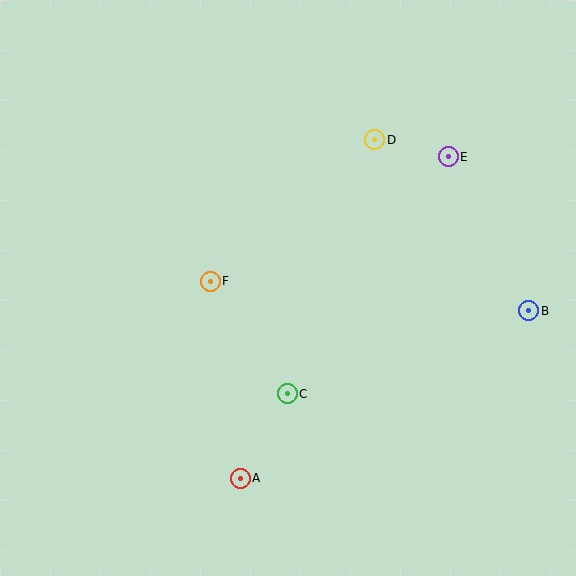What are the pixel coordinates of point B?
Point B is at (529, 311).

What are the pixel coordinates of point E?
Point E is at (448, 157).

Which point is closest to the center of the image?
Point F at (210, 281) is closest to the center.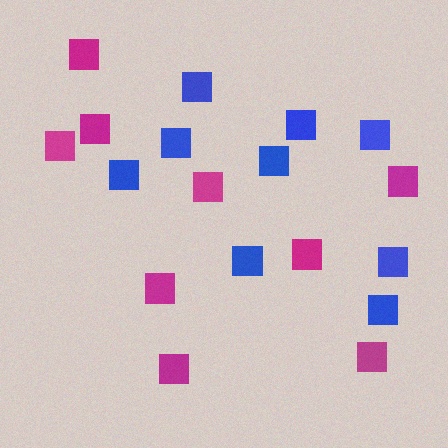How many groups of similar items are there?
There are 2 groups: one group of blue squares (9) and one group of magenta squares (9).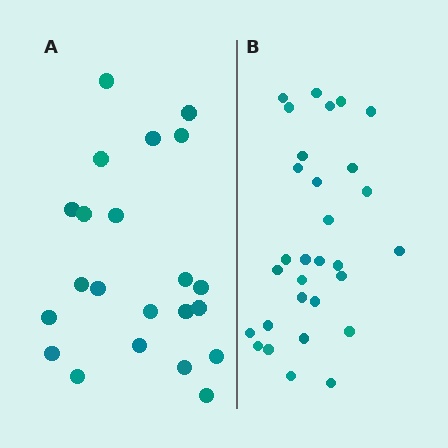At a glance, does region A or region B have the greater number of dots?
Region B (the right region) has more dots.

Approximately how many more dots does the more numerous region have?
Region B has roughly 8 or so more dots than region A.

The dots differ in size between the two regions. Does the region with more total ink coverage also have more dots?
No. Region A has more total ink coverage because its dots are larger, but region B actually contains more individual dots. Total area can be misleading — the number of items is what matters here.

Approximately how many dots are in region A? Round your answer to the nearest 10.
About 20 dots. (The exact count is 22, which rounds to 20.)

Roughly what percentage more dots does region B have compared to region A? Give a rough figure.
About 35% more.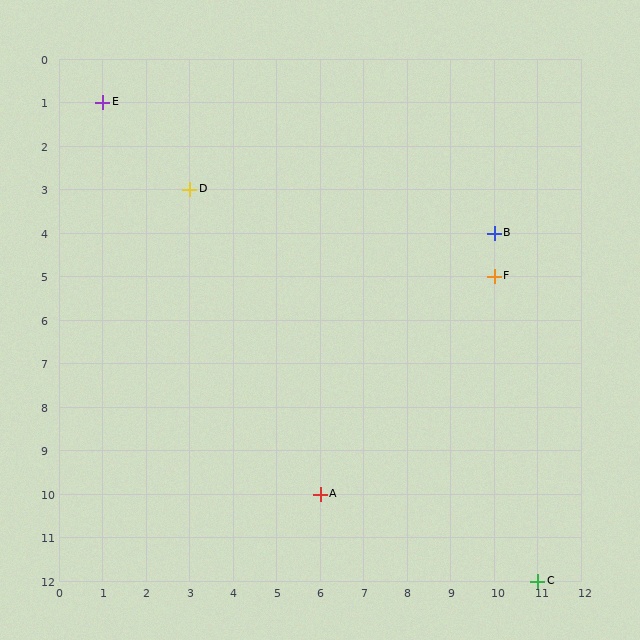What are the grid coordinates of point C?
Point C is at grid coordinates (11, 12).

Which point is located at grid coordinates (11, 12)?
Point C is at (11, 12).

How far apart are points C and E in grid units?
Points C and E are 10 columns and 11 rows apart (about 14.9 grid units diagonally).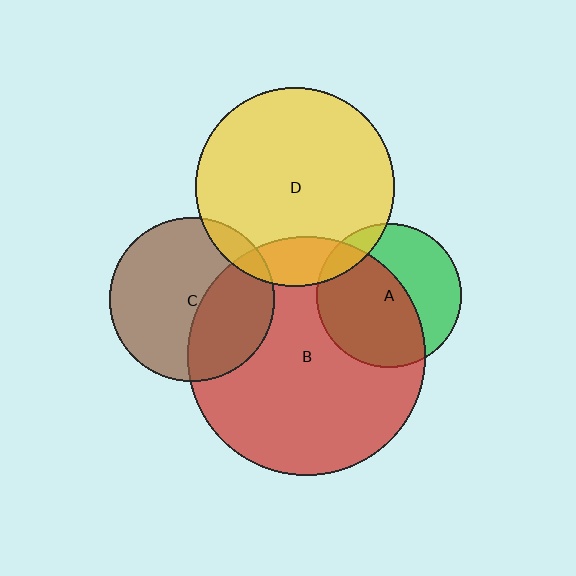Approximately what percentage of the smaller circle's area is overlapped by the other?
Approximately 15%.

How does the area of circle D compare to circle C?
Approximately 1.5 times.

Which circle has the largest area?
Circle B (red).